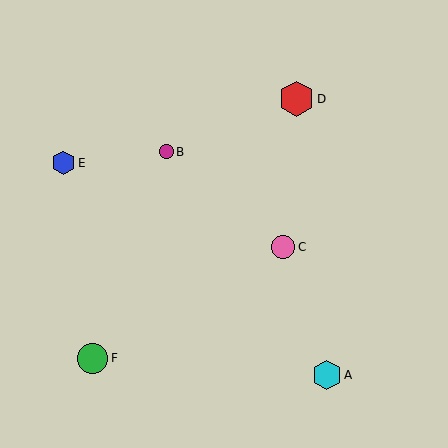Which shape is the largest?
The red hexagon (labeled D) is the largest.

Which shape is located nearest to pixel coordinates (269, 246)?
The pink circle (labeled C) at (283, 247) is nearest to that location.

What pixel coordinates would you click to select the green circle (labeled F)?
Click at (93, 358) to select the green circle F.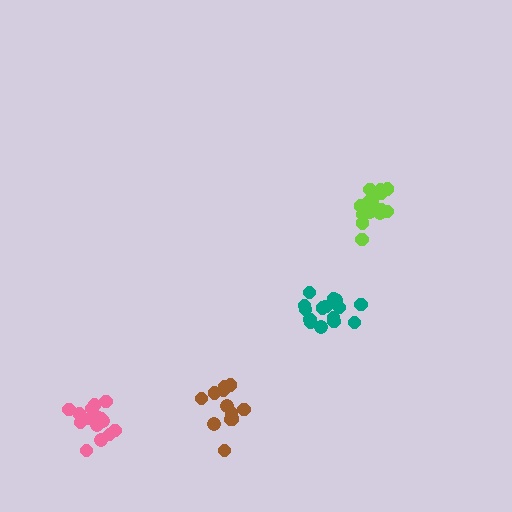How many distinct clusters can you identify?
There are 4 distinct clusters.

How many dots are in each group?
Group 1: 16 dots, Group 2: 12 dots, Group 3: 15 dots, Group 4: 16 dots (59 total).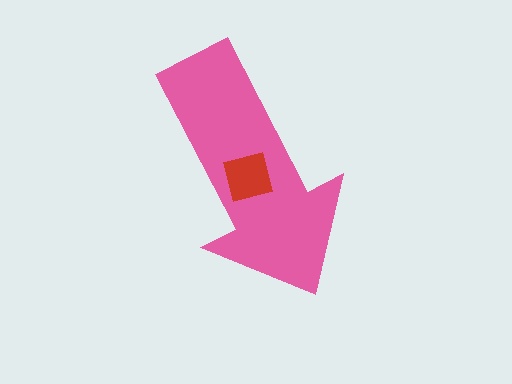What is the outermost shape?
The pink arrow.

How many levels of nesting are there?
2.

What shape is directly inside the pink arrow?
The red square.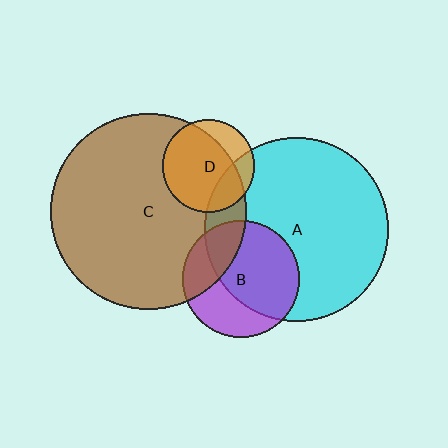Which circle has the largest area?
Circle C (brown).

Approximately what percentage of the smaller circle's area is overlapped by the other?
Approximately 25%.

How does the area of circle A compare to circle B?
Approximately 2.5 times.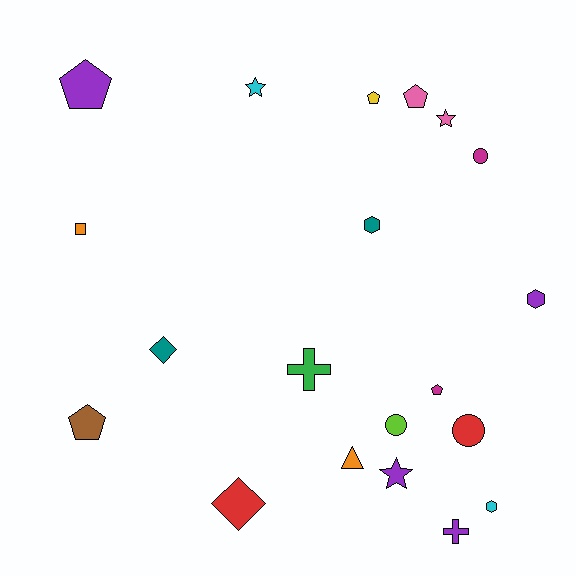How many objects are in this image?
There are 20 objects.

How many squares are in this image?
There is 1 square.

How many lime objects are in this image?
There is 1 lime object.